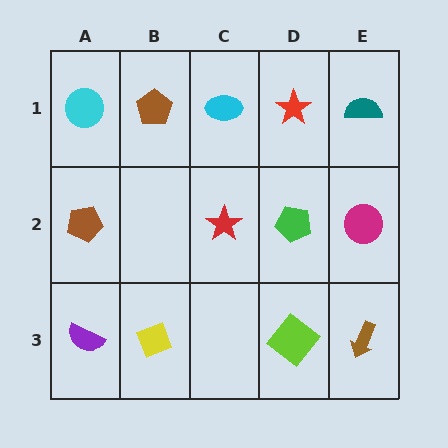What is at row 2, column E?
A magenta circle.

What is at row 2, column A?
A brown pentagon.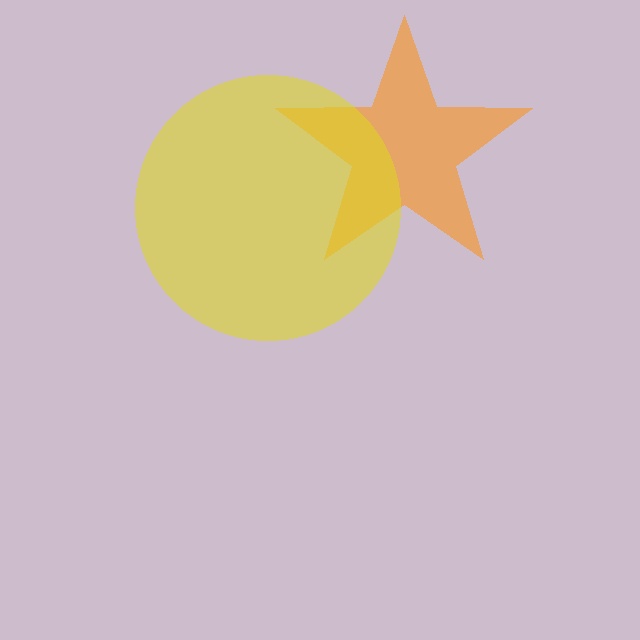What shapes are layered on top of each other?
The layered shapes are: an orange star, a yellow circle.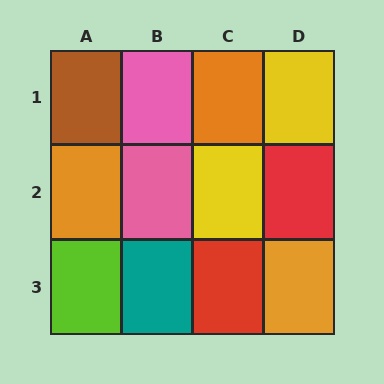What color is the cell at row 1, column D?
Yellow.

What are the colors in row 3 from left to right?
Lime, teal, red, orange.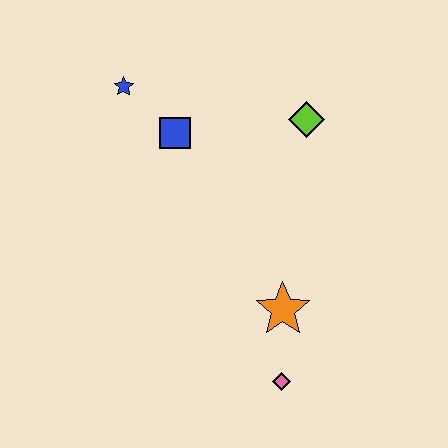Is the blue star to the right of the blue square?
No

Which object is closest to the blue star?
The blue square is closest to the blue star.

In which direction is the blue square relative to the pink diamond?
The blue square is above the pink diamond.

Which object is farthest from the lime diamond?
The pink diamond is farthest from the lime diamond.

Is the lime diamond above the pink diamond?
Yes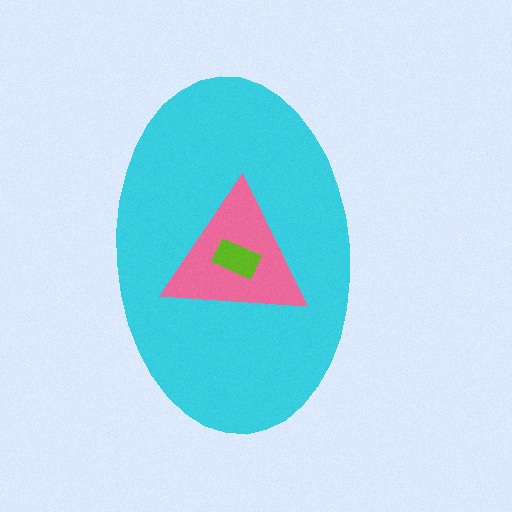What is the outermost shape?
The cyan ellipse.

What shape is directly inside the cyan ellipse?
The pink triangle.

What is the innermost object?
The lime rectangle.